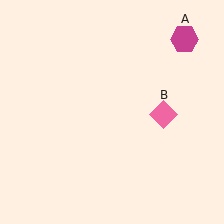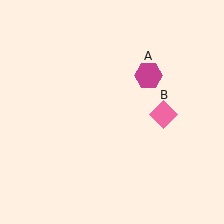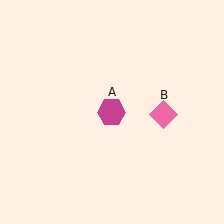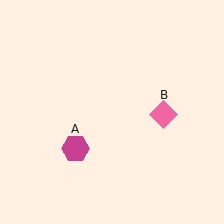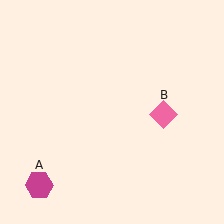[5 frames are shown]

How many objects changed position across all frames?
1 object changed position: magenta hexagon (object A).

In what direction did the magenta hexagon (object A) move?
The magenta hexagon (object A) moved down and to the left.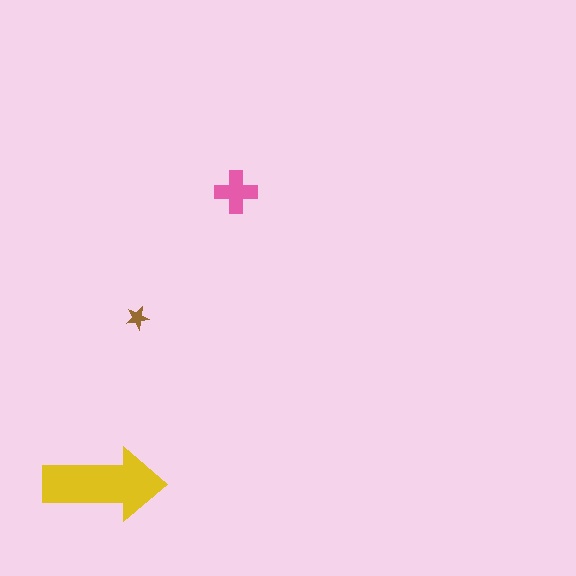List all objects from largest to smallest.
The yellow arrow, the pink cross, the brown star.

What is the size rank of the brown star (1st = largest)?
3rd.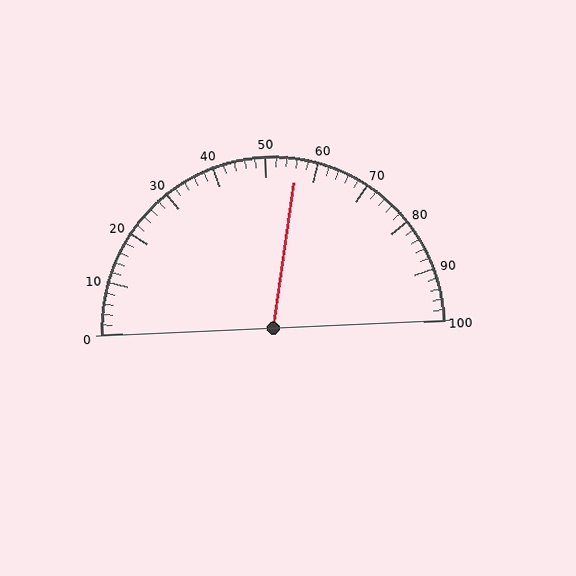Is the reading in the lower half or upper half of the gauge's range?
The reading is in the upper half of the range (0 to 100).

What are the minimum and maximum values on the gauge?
The gauge ranges from 0 to 100.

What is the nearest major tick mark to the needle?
The nearest major tick mark is 60.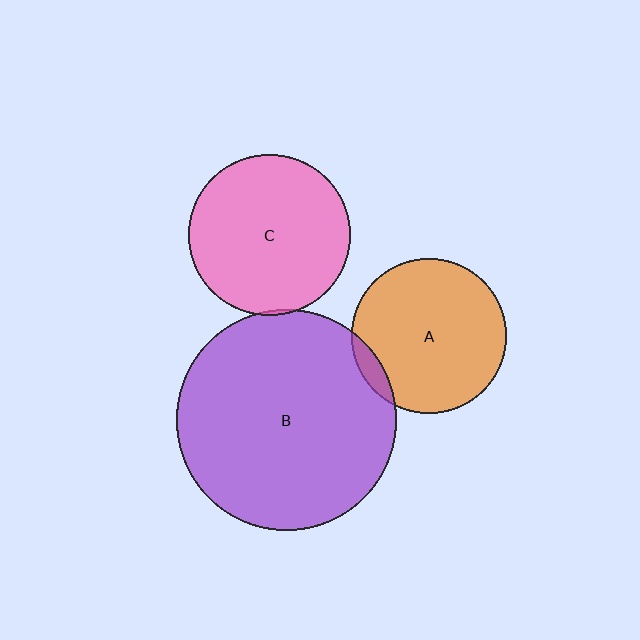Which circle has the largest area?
Circle B (purple).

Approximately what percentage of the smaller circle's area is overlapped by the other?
Approximately 5%.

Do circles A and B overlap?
Yes.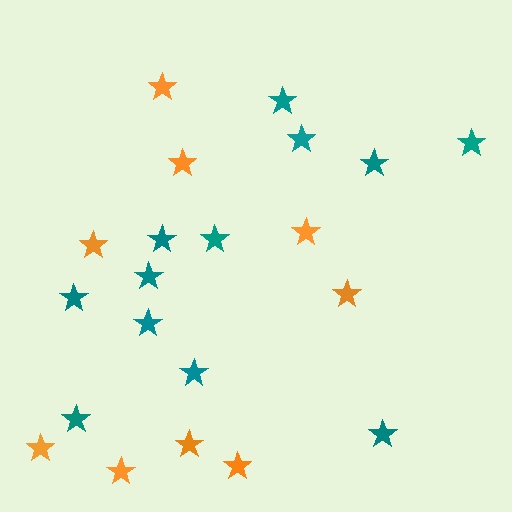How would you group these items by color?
There are 2 groups: one group of orange stars (9) and one group of teal stars (12).